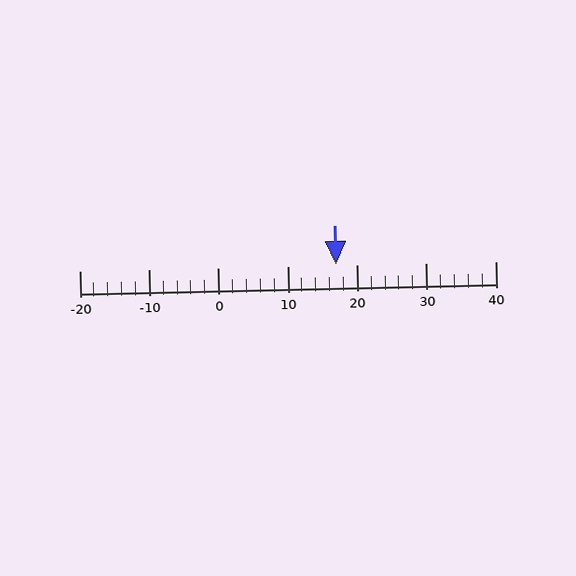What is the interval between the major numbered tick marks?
The major tick marks are spaced 10 units apart.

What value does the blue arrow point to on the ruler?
The blue arrow points to approximately 17.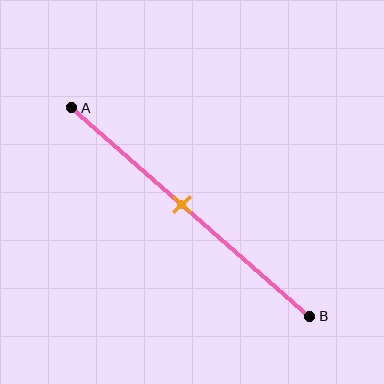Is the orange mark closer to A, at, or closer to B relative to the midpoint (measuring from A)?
The orange mark is closer to point A than the midpoint of segment AB.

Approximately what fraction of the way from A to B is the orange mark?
The orange mark is approximately 45% of the way from A to B.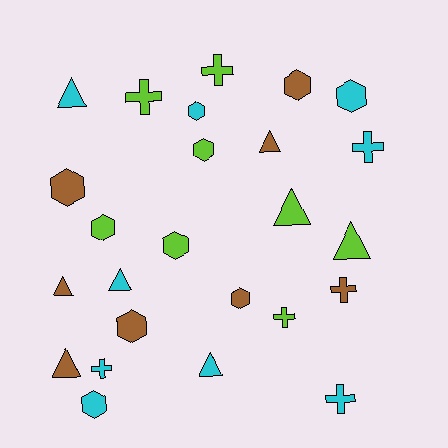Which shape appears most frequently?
Hexagon, with 10 objects.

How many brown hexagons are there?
There are 4 brown hexagons.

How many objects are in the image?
There are 25 objects.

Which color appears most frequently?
Cyan, with 9 objects.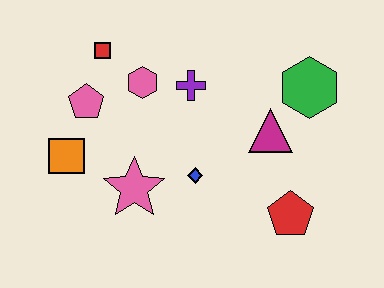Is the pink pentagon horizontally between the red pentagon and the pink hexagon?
No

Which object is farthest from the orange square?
The green hexagon is farthest from the orange square.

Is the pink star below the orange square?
Yes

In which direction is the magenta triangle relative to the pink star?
The magenta triangle is to the right of the pink star.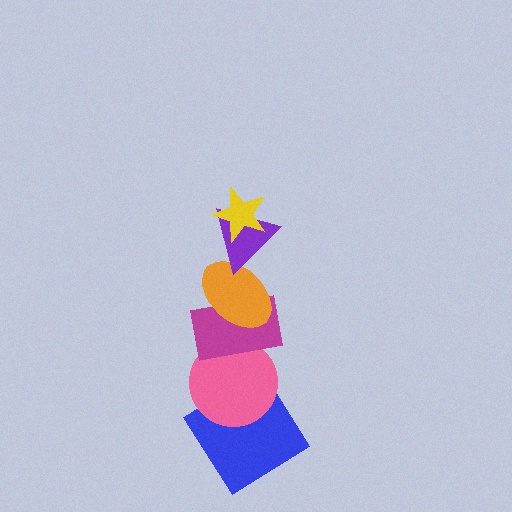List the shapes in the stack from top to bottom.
From top to bottom: the yellow star, the purple triangle, the orange ellipse, the magenta rectangle, the pink circle, the blue diamond.